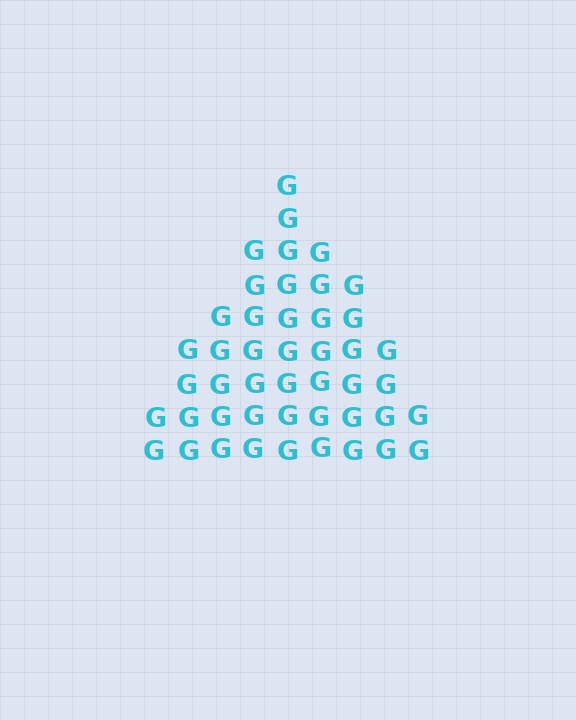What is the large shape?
The large shape is a triangle.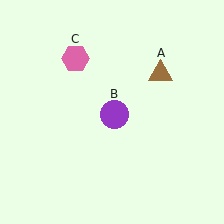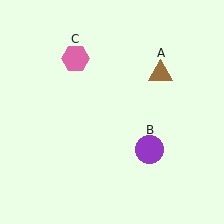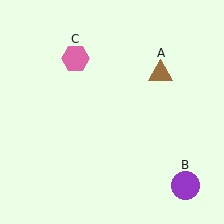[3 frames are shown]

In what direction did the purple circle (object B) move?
The purple circle (object B) moved down and to the right.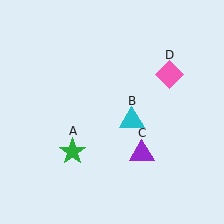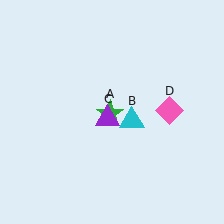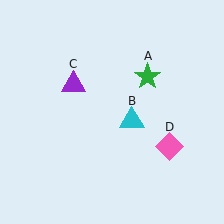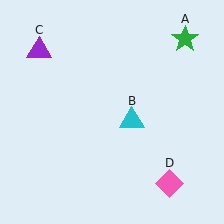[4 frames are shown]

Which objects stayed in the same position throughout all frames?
Cyan triangle (object B) remained stationary.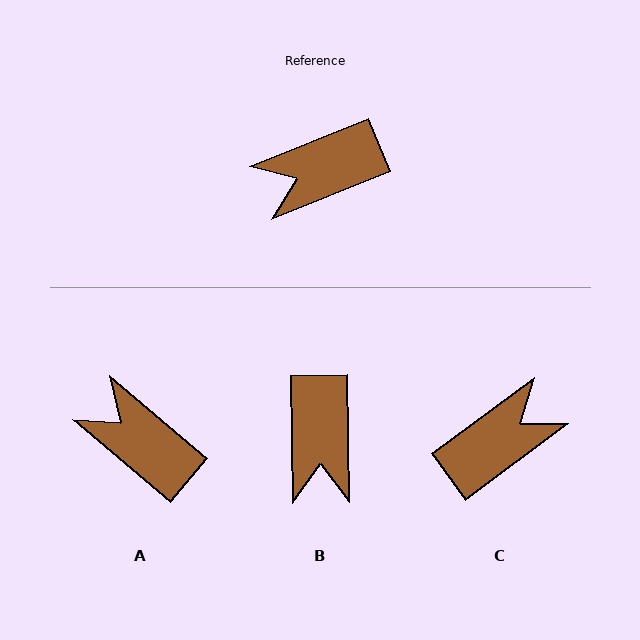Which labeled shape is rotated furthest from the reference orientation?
C, about 165 degrees away.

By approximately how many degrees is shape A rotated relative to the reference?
Approximately 62 degrees clockwise.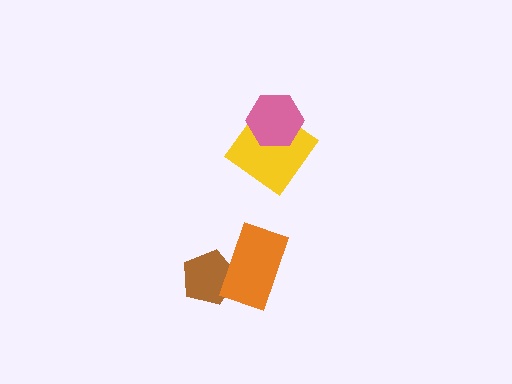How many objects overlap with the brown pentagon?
1 object overlaps with the brown pentagon.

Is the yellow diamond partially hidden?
Yes, it is partially covered by another shape.